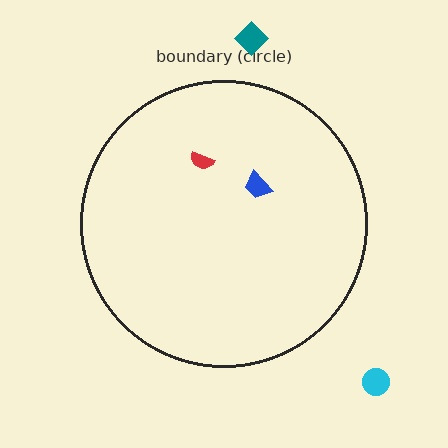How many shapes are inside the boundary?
2 inside, 2 outside.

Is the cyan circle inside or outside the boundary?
Outside.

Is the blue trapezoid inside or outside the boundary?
Inside.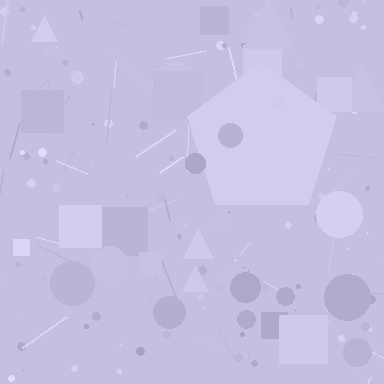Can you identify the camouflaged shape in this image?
The camouflaged shape is a pentagon.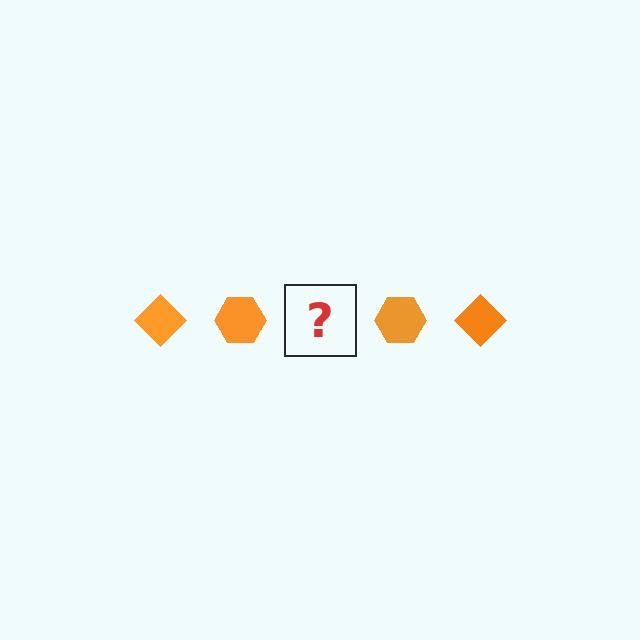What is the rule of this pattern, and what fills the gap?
The rule is that the pattern cycles through diamond, hexagon shapes in orange. The gap should be filled with an orange diamond.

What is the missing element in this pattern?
The missing element is an orange diamond.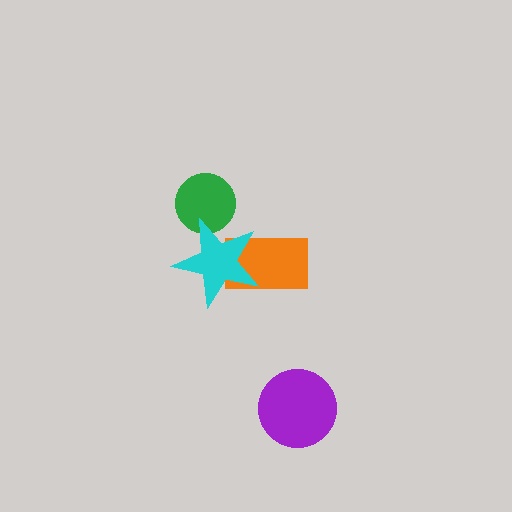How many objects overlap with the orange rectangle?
1 object overlaps with the orange rectangle.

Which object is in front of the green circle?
The cyan star is in front of the green circle.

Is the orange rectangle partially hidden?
Yes, it is partially covered by another shape.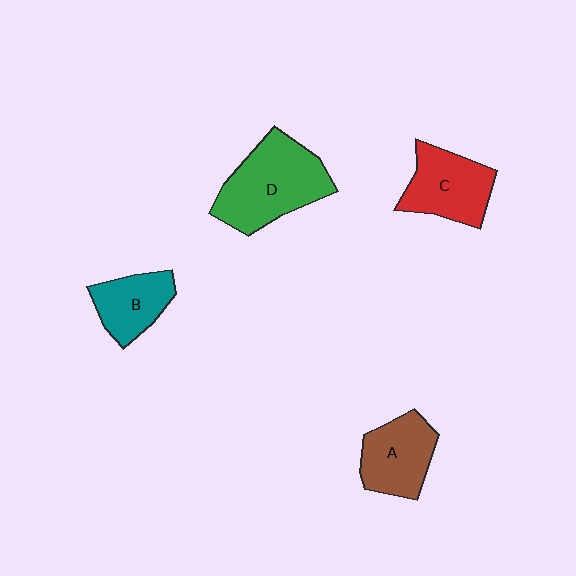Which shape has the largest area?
Shape D (green).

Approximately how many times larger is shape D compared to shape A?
Approximately 1.5 times.